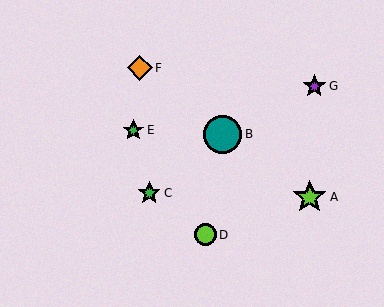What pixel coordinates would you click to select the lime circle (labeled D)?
Click at (205, 235) to select the lime circle D.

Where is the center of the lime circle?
The center of the lime circle is at (205, 235).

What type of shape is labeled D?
Shape D is a lime circle.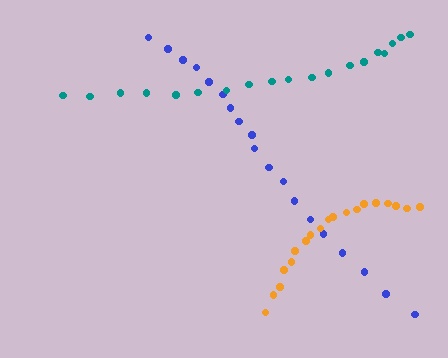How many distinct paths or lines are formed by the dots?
There are 3 distinct paths.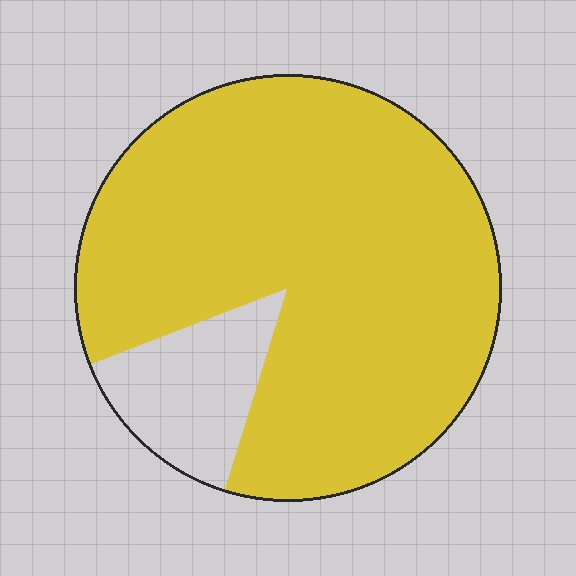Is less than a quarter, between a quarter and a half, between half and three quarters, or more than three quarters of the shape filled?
More than three quarters.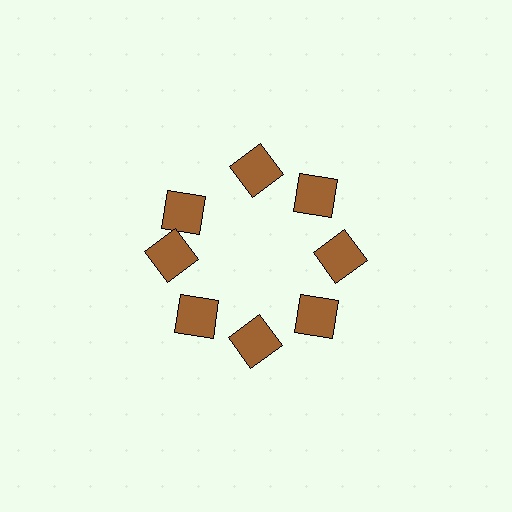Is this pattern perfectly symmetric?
No. The 8 brown squares are arranged in a ring, but one element near the 10 o'clock position is rotated out of alignment along the ring, breaking the 8-fold rotational symmetry.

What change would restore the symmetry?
The symmetry would be restored by rotating it back into even spacing with its neighbors so that all 8 squares sit at equal angles and equal distance from the center.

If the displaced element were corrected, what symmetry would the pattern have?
It would have 8-fold rotational symmetry — the pattern would map onto itself every 45 degrees.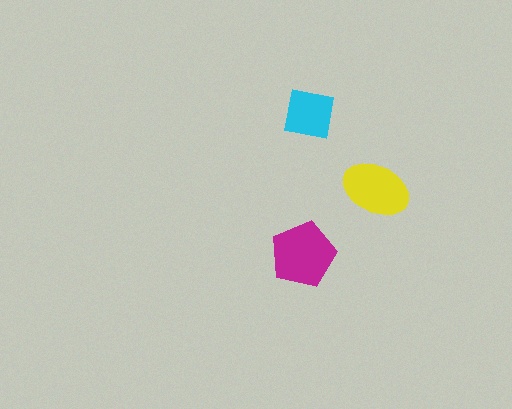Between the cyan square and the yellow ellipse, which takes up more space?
The yellow ellipse.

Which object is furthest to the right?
The yellow ellipse is rightmost.